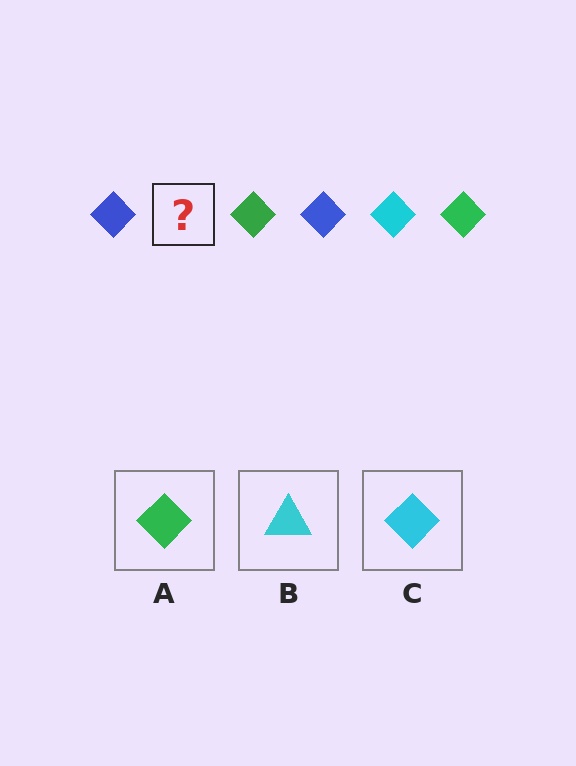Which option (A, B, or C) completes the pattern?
C.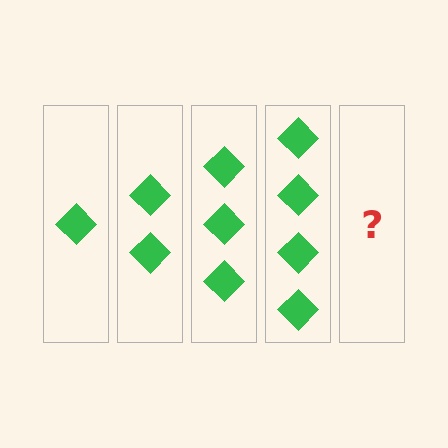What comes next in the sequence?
The next element should be 5 diamonds.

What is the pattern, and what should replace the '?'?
The pattern is that each step adds one more diamond. The '?' should be 5 diamonds.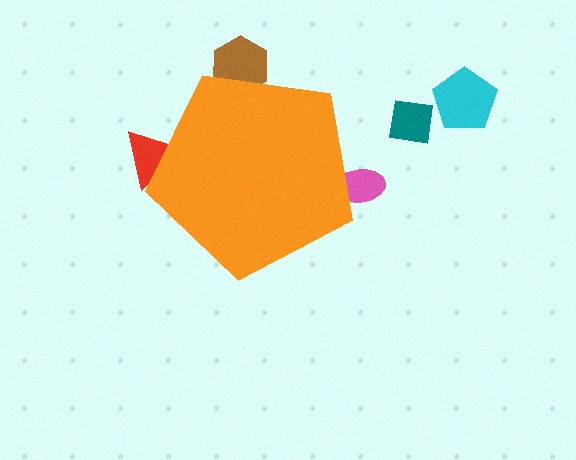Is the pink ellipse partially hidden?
Yes, the pink ellipse is partially hidden behind the orange pentagon.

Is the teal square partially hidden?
No, the teal square is fully visible.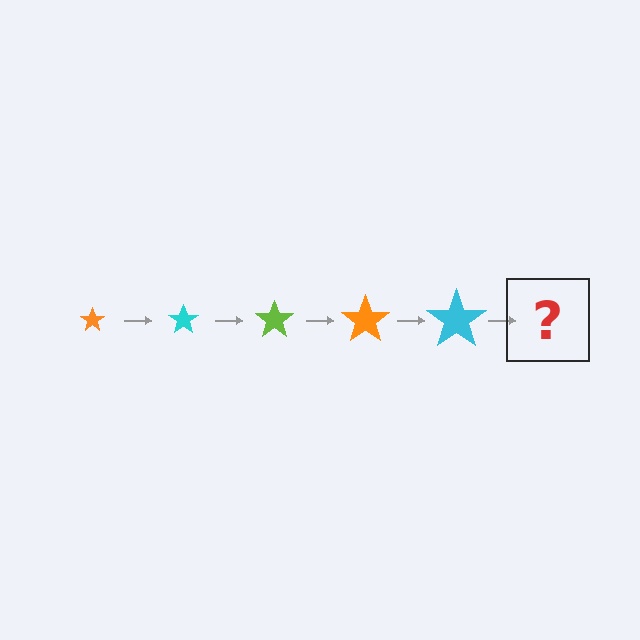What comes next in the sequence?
The next element should be a lime star, larger than the previous one.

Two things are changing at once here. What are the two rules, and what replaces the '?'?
The two rules are that the star grows larger each step and the color cycles through orange, cyan, and lime. The '?' should be a lime star, larger than the previous one.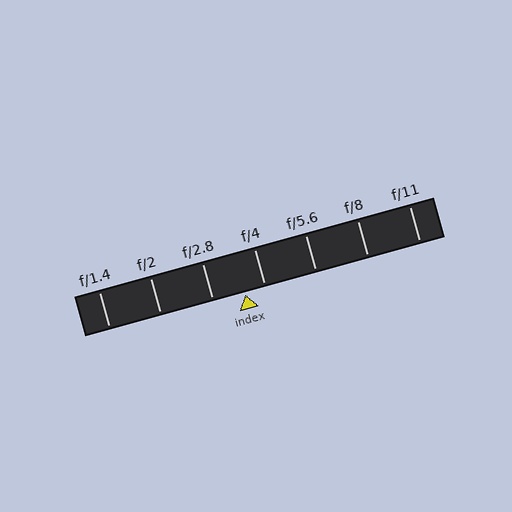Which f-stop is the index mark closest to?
The index mark is closest to f/4.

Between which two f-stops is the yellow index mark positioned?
The index mark is between f/2.8 and f/4.